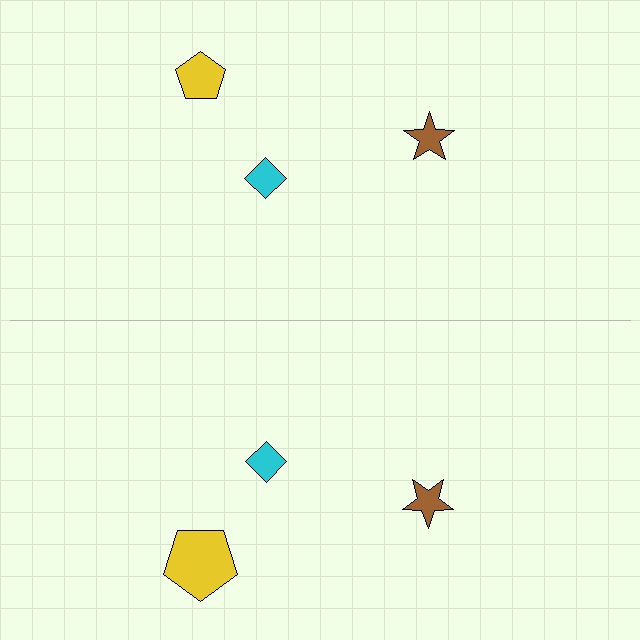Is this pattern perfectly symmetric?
No, the pattern is not perfectly symmetric. The yellow pentagon on the bottom side has a different size than its mirror counterpart.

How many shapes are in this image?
There are 6 shapes in this image.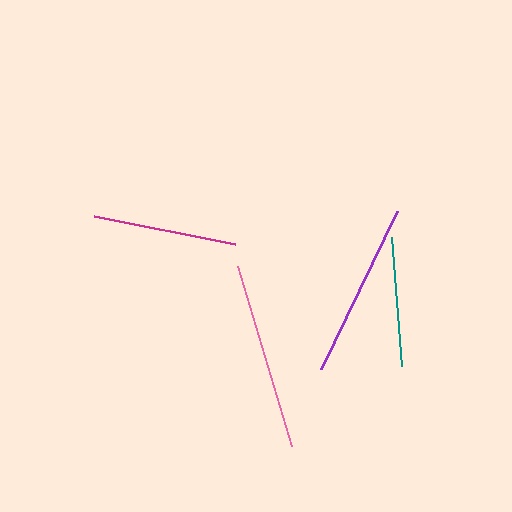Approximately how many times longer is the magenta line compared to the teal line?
The magenta line is approximately 1.1 times the length of the teal line.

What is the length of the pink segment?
The pink segment is approximately 188 pixels long.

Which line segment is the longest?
The pink line is the longest at approximately 188 pixels.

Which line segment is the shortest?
The teal line is the shortest at approximately 129 pixels.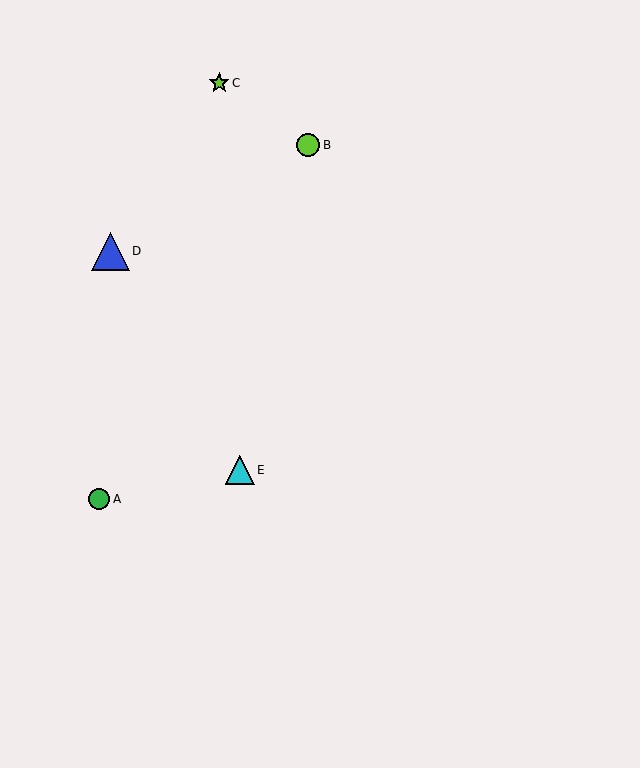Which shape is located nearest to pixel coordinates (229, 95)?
The lime star (labeled C) at (219, 83) is nearest to that location.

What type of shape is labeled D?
Shape D is a blue triangle.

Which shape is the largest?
The blue triangle (labeled D) is the largest.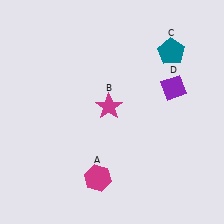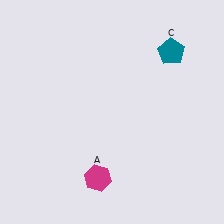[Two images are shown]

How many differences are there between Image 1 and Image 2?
There are 2 differences between the two images.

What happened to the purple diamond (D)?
The purple diamond (D) was removed in Image 2. It was in the top-right area of Image 1.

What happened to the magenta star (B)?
The magenta star (B) was removed in Image 2. It was in the top-left area of Image 1.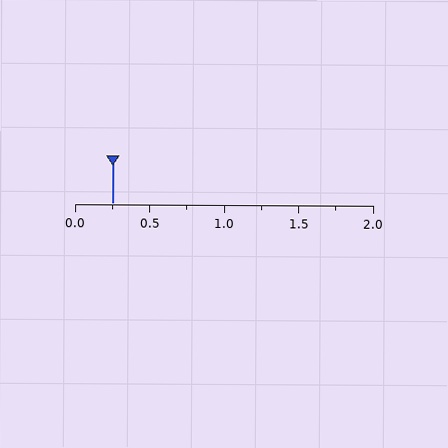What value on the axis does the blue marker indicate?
The marker indicates approximately 0.25.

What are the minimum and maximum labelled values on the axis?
The axis runs from 0.0 to 2.0.